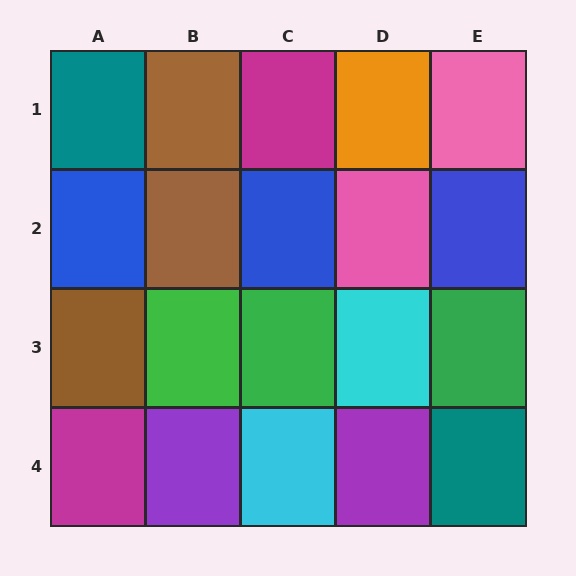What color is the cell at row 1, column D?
Orange.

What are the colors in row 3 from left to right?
Brown, green, green, cyan, green.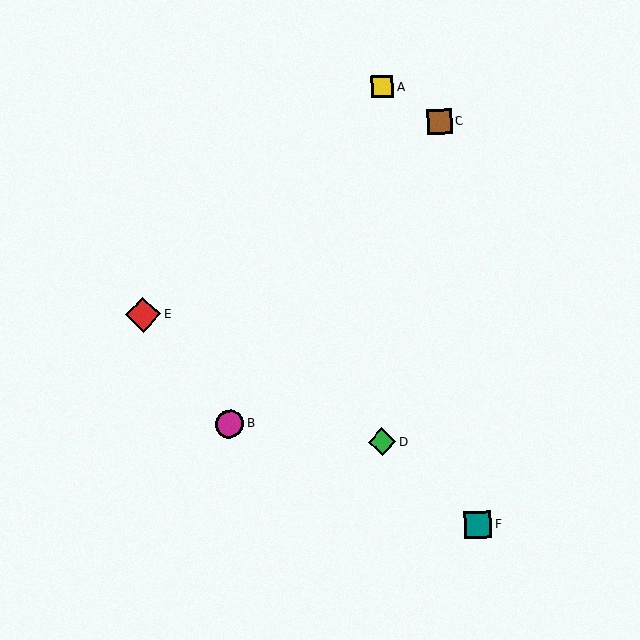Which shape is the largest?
The red diamond (labeled E) is the largest.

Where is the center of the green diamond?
The center of the green diamond is at (382, 442).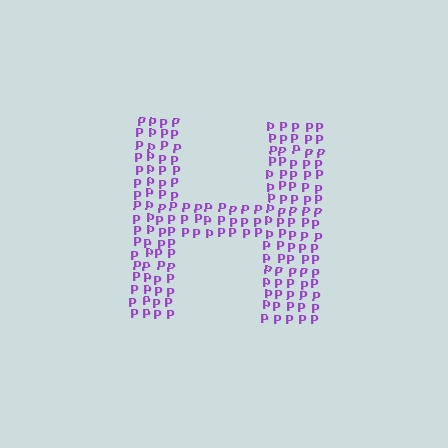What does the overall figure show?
The overall figure shows the letter H.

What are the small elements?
The small elements are letter P's.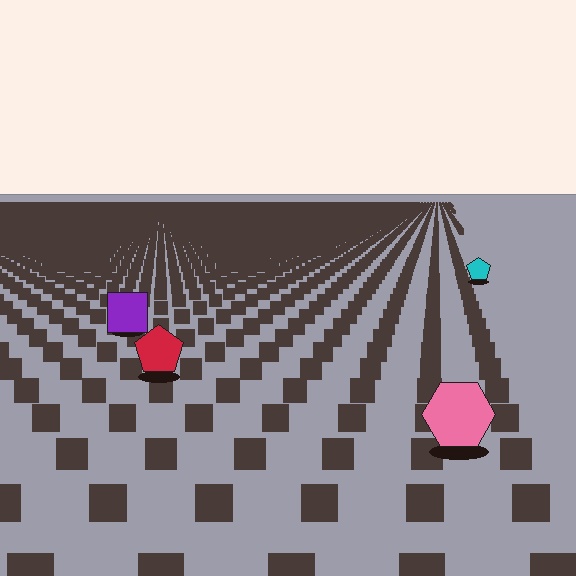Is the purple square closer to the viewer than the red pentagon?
No. The red pentagon is closer — you can tell from the texture gradient: the ground texture is coarser near it.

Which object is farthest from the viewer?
The cyan pentagon is farthest from the viewer. It appears smaller and the ground texture around it is denser.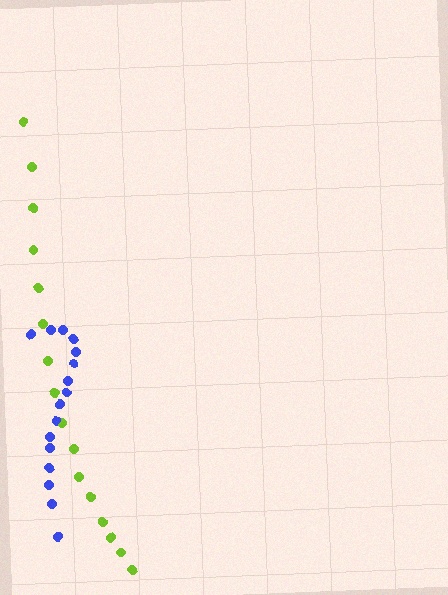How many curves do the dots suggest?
There are 2 distinct paths.